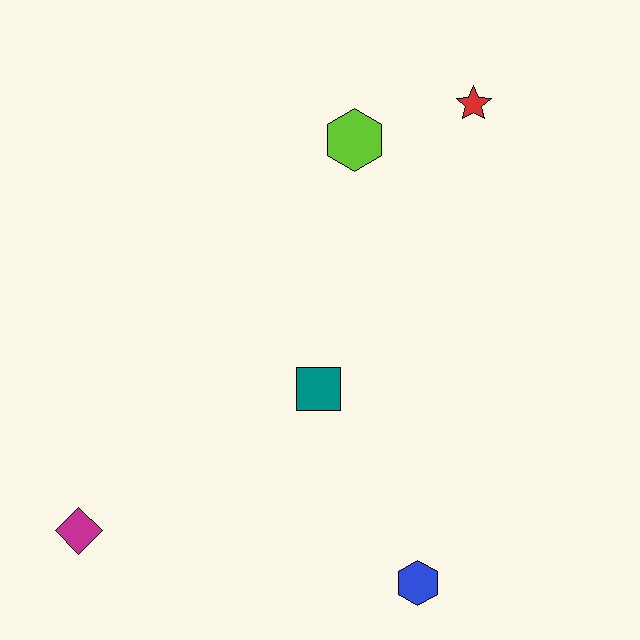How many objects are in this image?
There are 5 objects.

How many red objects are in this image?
There is 1 red object.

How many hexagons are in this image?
There are 2 hexagons.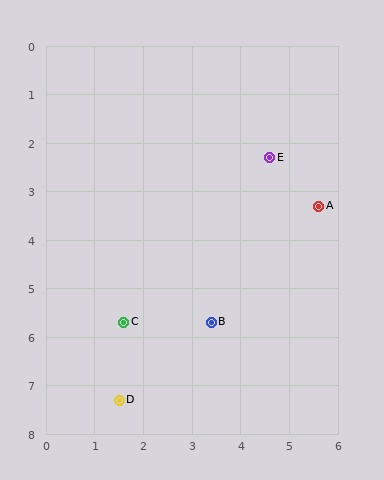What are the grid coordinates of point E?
Point E is at approximately (4.6, 2.3).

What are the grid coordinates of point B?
Point B is at approximately (3.4, 5.7).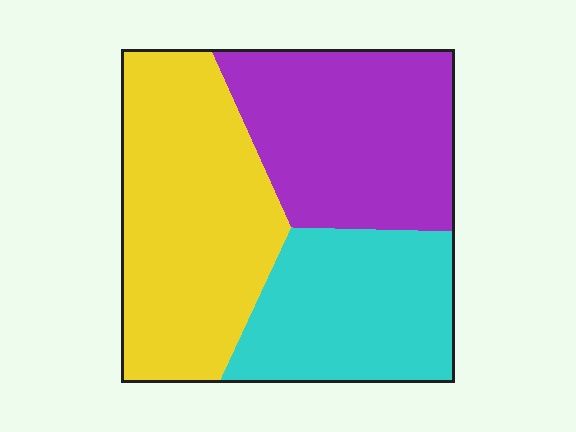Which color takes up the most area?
Yellow, at roughly 40%.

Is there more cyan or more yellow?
Yellow.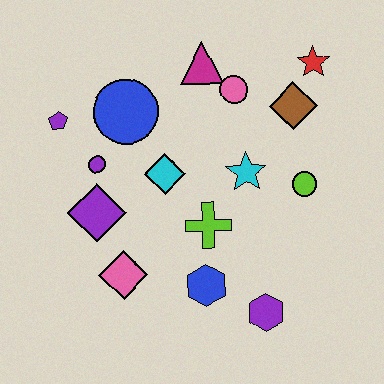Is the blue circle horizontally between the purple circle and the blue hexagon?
Yes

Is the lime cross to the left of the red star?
Yes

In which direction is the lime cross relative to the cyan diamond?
The lime cross is below the cyan diamond.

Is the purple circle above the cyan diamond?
Yes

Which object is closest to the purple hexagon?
The blue hexagon is closest to the purple hexagon.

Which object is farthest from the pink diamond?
The red star is farthest from the pink diamond.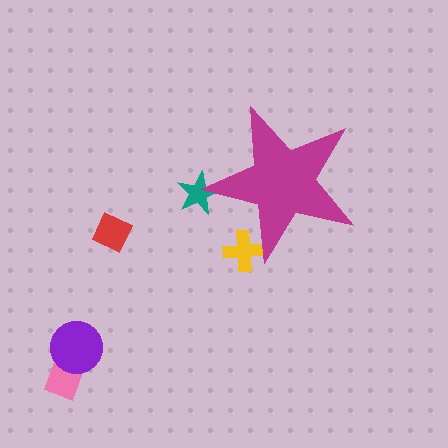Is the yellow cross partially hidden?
Yes, the yellow cross is partially hidden behind the magenta star.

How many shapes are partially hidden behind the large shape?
2 shapes are partially hidden.